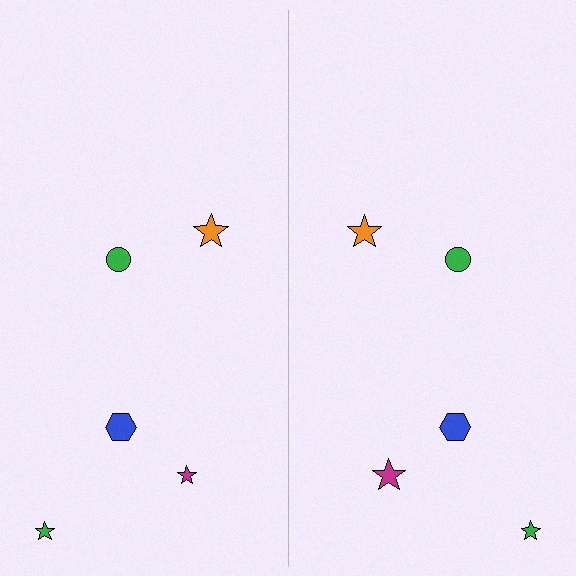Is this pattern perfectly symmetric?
No, the pattern is not perfectly symmetric. The magenta star on the right side has a different size than its mirror counterpart.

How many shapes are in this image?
There are 10 shapes in this image.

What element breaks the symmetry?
The magenta star on the right side has a different size than its mirror counterpart.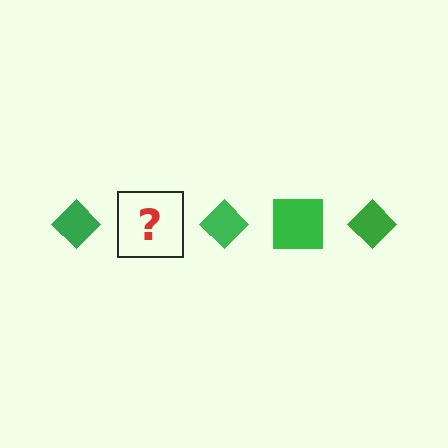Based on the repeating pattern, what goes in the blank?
The blank should be a green square.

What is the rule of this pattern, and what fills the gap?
The rule is that the pattern cycles through diamond, square shapes in green. The gap should be filled with a green square.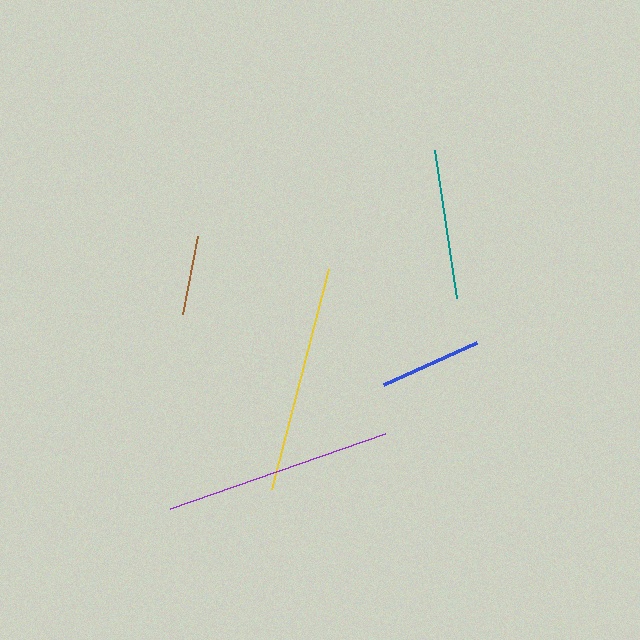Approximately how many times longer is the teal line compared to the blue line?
The teal line is approximately 1.5 times the length of the blue line.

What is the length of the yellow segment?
The yellow segment is approximately 227 pixels long.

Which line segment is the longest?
The purple line is the longest at approximately 228 pixels.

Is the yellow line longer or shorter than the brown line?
The yellow line is longer than the brown line.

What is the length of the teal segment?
The teal segment is approximately 149 pixels long.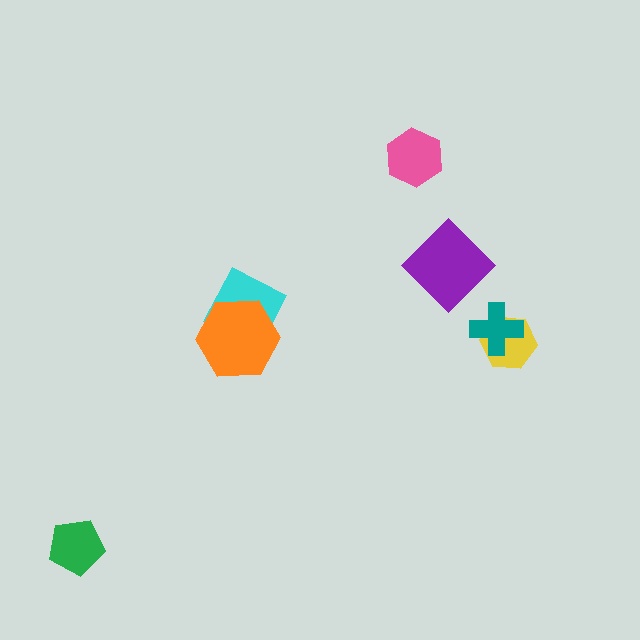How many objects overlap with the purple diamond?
0 objects overlap with the purple diamond.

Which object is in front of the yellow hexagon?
The teal cross is in front of the yellow hexagon.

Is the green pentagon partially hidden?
No, no other shape covers it.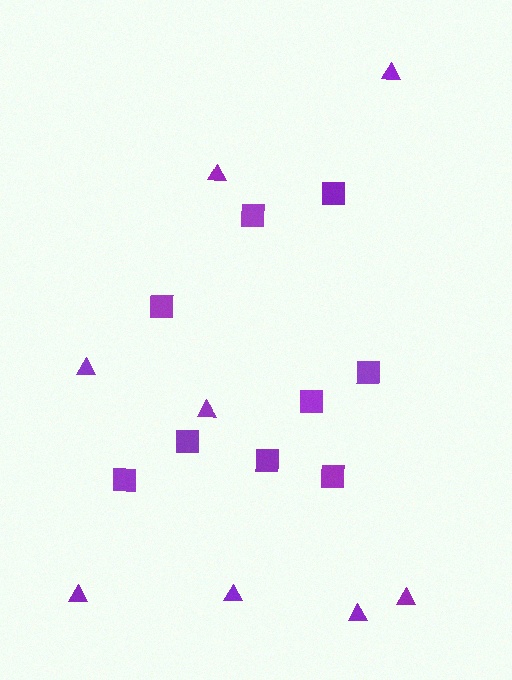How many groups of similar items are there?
There are 2 groups: one group of squares (9) and one group of triangles (8).